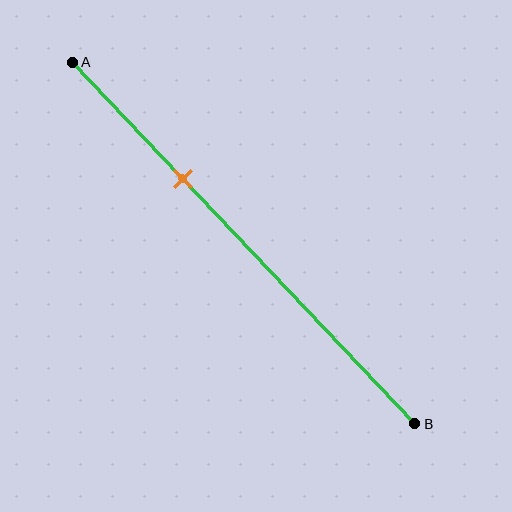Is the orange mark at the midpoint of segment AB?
No, the mark is at about 30% from A, not at the 50% midpoint.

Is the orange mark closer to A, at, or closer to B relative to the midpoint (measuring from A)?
The orange mark is closer to point A than the midpoint of segment AB.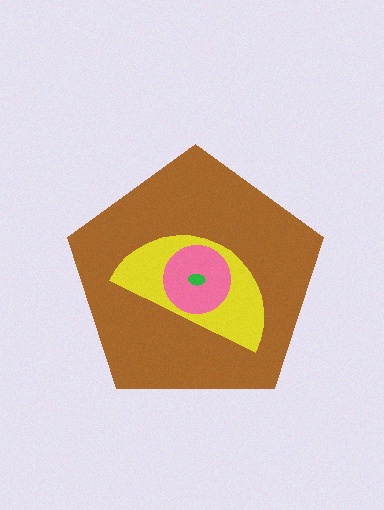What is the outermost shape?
The brown pentagon.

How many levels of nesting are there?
4.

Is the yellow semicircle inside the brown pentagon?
Yes.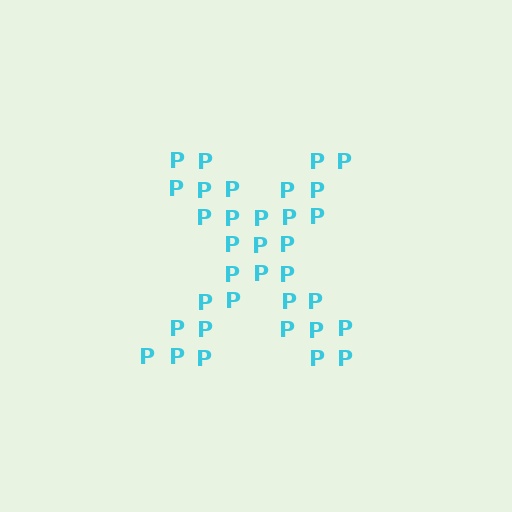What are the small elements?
The small elements are letter P's.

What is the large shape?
The large shape is the letter X.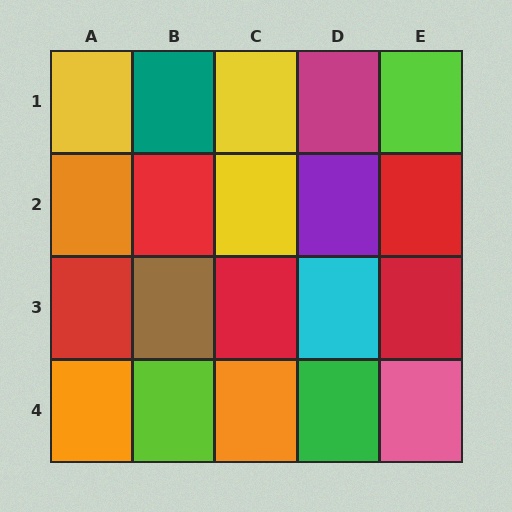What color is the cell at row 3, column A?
Red.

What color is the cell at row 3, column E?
Red.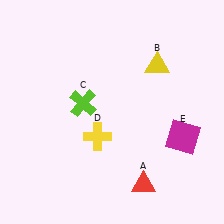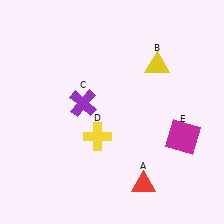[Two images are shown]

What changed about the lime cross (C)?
In Image 1, C is lime. In Image 2, it changed to purple.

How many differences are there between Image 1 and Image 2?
There is 1 difference between the two images.